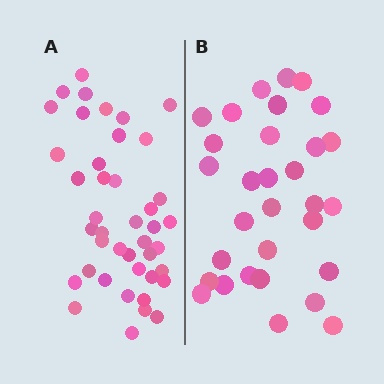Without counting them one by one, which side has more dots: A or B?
Region A (the left region) has more dots.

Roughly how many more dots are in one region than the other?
Region A has roughly 12 or so more dots than region B.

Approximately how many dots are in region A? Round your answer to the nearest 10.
About 40 dots. (The exact count is 42, which rounds to 40.)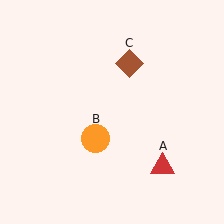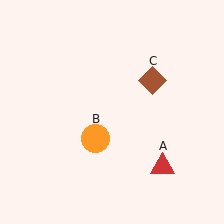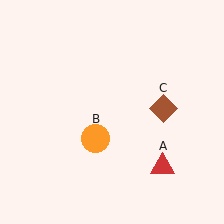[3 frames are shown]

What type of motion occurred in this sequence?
The brown diamond (object C) rotated clockwise around the center of the scene.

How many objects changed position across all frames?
1 object changed position: brown diamond (object C).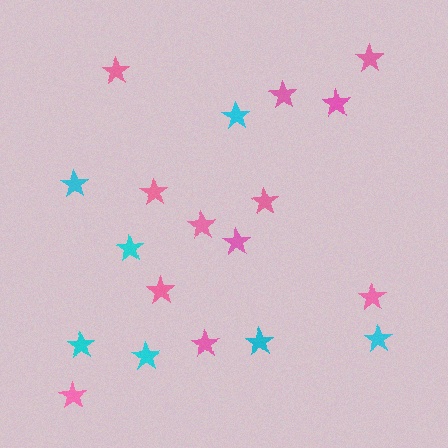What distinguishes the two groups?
There are 2 groups: one group of pink stars (12) and one group of cyan stars (7).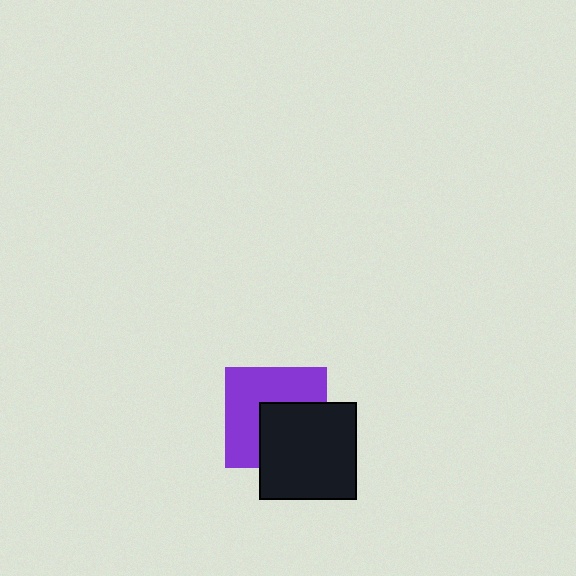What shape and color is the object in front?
The object in front is a black square.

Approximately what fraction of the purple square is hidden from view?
Roughly 44% of the purple square is hidden behind the black square.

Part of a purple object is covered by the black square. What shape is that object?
It is a square.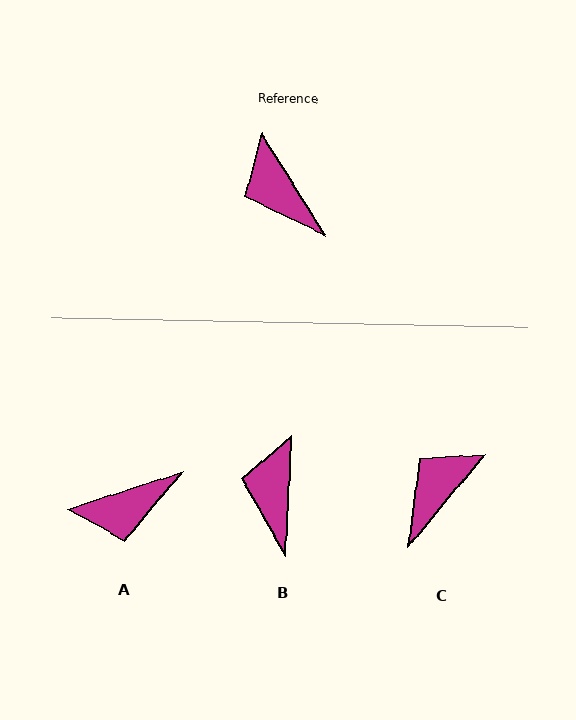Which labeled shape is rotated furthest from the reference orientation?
A, about 77 degrees away.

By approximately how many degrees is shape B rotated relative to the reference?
Approximately 34 degrees clockwise.